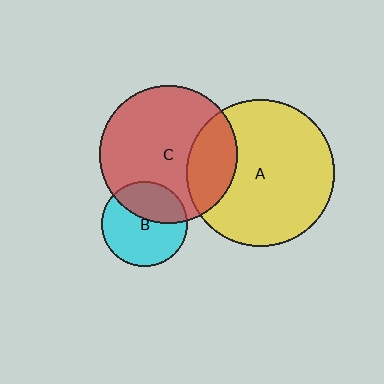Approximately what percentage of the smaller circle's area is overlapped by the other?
Approximately 25%.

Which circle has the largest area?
Circle A (yellow).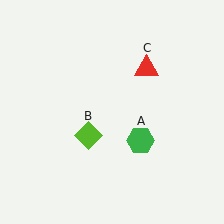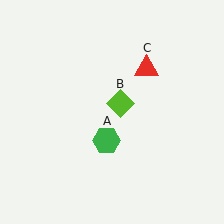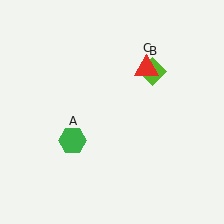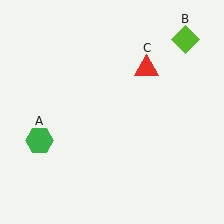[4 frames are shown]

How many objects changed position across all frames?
2 objects changed position: green hexagon (object A), lime diamond (object B).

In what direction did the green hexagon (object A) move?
The green hexagon (object A) moved left.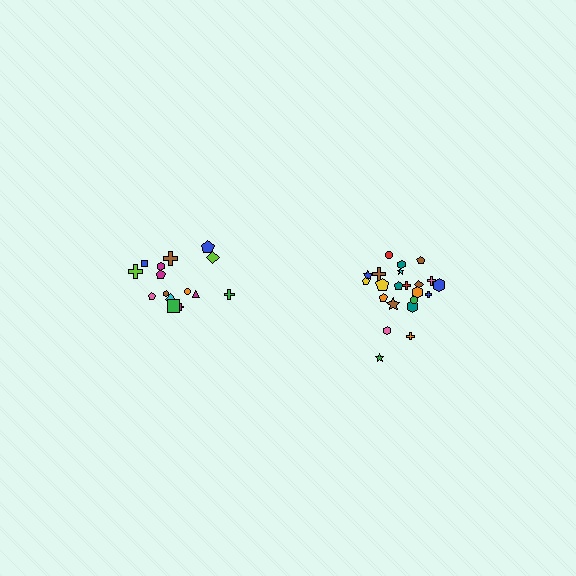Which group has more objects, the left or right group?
The right group.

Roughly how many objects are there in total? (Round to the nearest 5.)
Roughly 35 objects in total.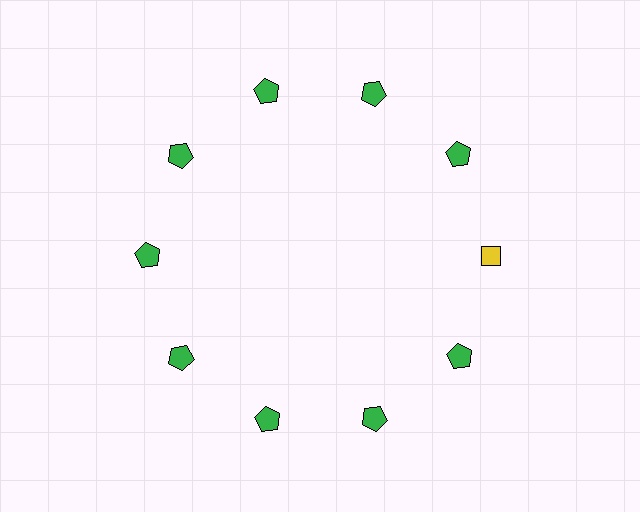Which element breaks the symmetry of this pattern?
The yellow diamond at roughly the 3 o'clock position breaks the symmetry. All other shapes are green pentagons.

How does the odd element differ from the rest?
It differs in both color (yellow instead of green) and shape (diamond instead of pentagon).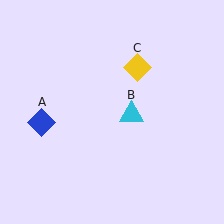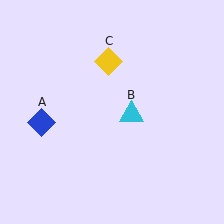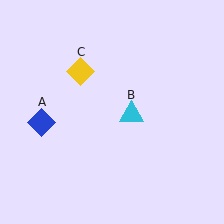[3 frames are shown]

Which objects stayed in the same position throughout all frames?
Blue diamond (object A) and cyan triangle (object B) remained stationary.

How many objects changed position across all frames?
1 object changed position: yellow diamond (object C).